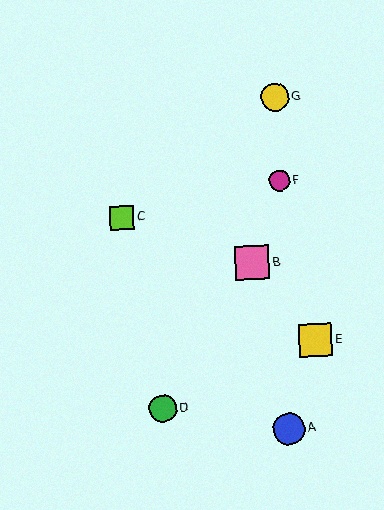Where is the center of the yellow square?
The center of the yellow square is at (315, 340).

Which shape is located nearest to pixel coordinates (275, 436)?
The blue circle (labeled A) at (289, 429) is nearest to that location.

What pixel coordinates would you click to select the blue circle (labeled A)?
Click at (289, 429) to select the blue circle A.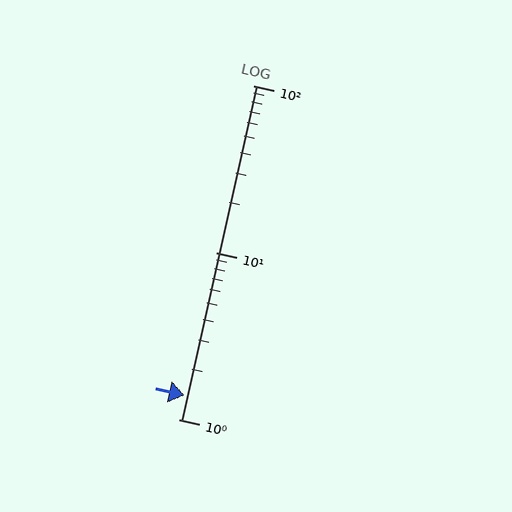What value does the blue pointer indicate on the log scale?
The pointer indicates approximately 1.4.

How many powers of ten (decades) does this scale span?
The scale spans 2 decades, from 1 to 100.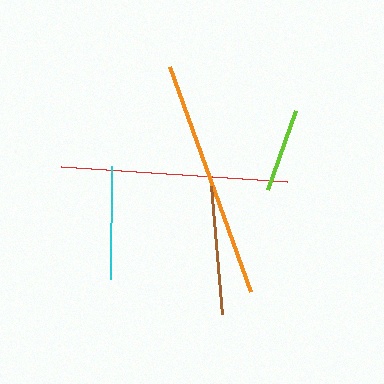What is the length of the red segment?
The red segment is approximately 226 pixels long.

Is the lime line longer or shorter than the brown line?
The brown line is longer than the lime line.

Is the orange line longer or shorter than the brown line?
The orange line is longer than the brown line.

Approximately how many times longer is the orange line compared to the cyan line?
The orange line is approximately 2.1 times the length of the cyan line.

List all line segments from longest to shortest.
From longest to shortest: orange, red, brown, cyan, lime.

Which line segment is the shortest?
The lime line is the shortest at approximately 83 pixels.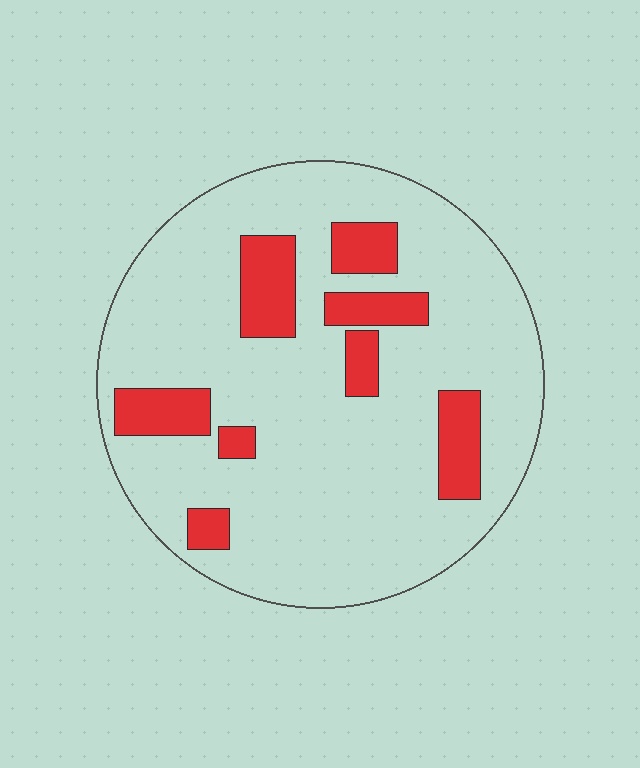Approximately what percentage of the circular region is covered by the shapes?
Approximately 15%.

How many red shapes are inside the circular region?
8.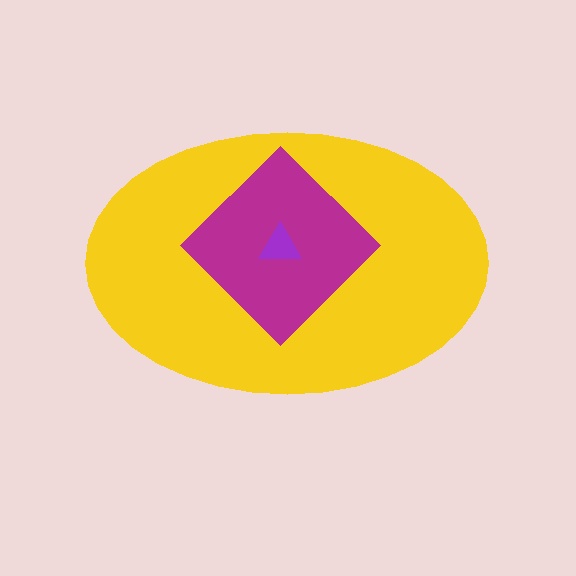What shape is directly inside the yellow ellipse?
The magenta diamond.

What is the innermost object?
The purple triangle.